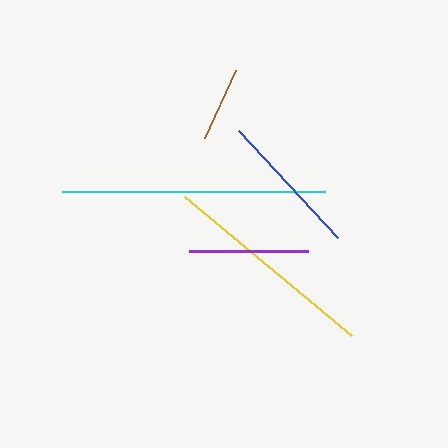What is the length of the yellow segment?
The yellow segment is approximately 217 pixels long.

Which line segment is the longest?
The cyan line is the longest at approximately 263 pixels.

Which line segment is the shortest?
The brown line is the shortest at approximately 74 pixels.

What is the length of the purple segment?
The purple segment is approximately 120 pixels long.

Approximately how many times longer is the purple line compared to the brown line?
The purple line is approximately 1.6 times the length of the brown line.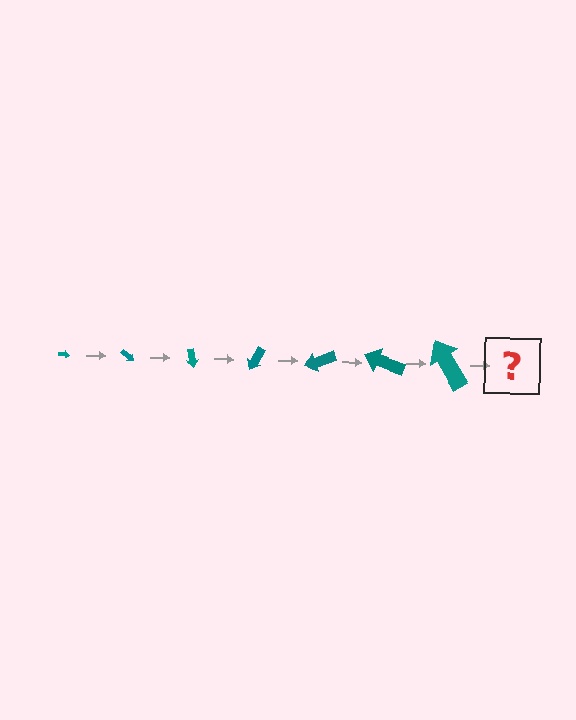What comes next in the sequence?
The next element should be an arrow, larger than the previous one and rotated 280 degrees from the start.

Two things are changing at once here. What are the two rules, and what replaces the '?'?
The two rules are that the arrow grows larger each step and it rotates 40 degrees each step. The '?' should be an arrow, larger than the previous one and rotated 280 degrees from the start.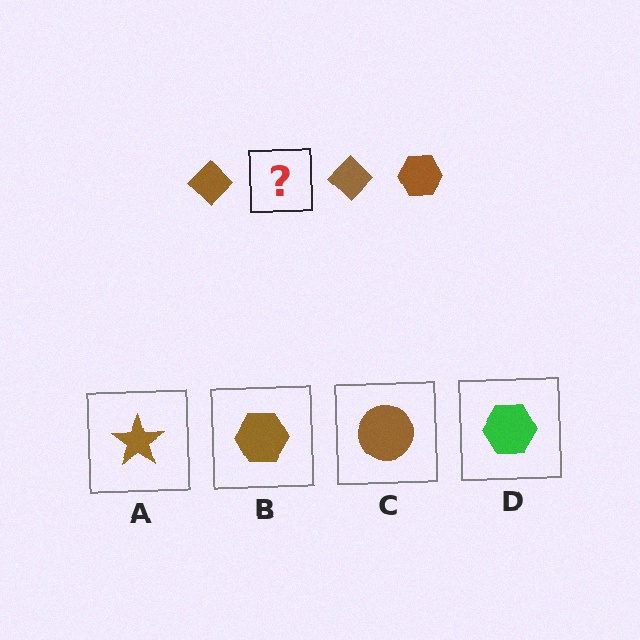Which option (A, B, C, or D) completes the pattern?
B.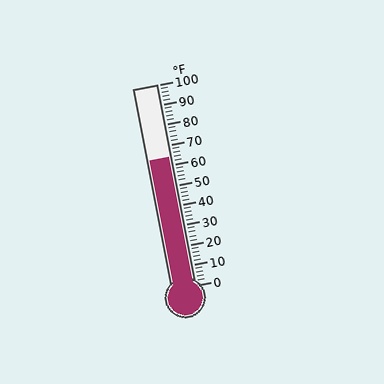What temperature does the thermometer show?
The thermometer shows approximately 64°F.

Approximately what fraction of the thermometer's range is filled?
The thermometer is filled to approximately 65% of its range.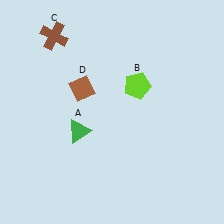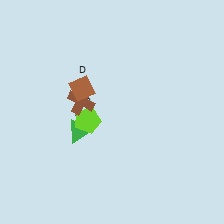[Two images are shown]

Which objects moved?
The objects that moved are: the lime pentagon (B), the brown cross (C).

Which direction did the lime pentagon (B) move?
The lime pentagon (B) moved left.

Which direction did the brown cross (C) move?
The brown cross (C) moved down.